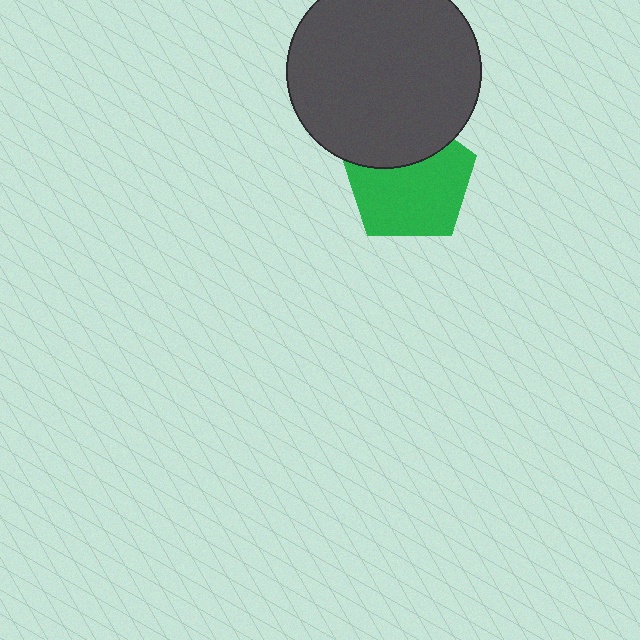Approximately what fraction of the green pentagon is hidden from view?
Roughly 32% of the green pentagon is hidden behind the dark gray circle.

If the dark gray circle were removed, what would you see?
You would see the complete green pentagon.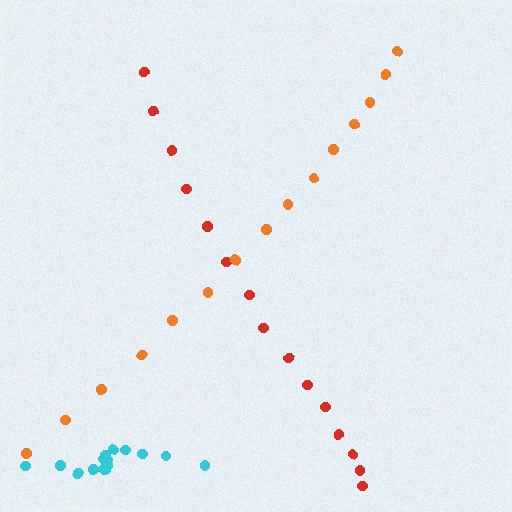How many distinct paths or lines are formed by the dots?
There are 3 distinct paths.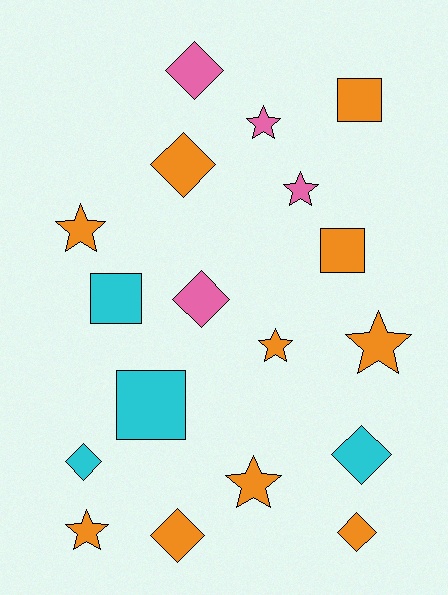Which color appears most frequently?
Orange, with 10 objects.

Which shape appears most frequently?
Star, with 7 objects.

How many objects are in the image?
There are 18 objects.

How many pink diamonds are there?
There are 2 pink diamonds.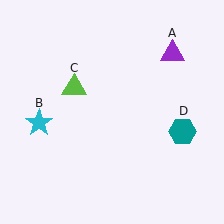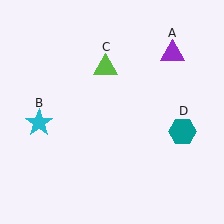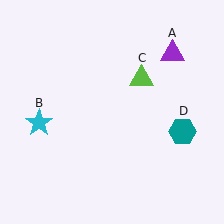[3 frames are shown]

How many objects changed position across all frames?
1 object changed position: lime triangle (object C).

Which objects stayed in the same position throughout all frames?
Purple triangle (object A) and cyan star (object B) and teal hexagon (object D) remained stationary.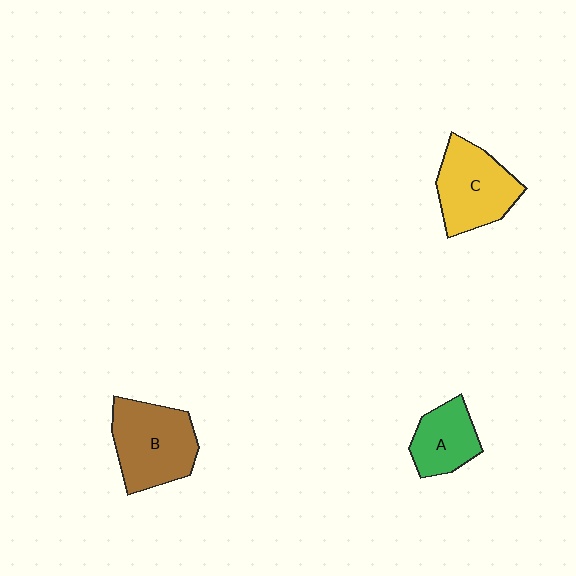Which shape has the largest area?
Shape B (brown).